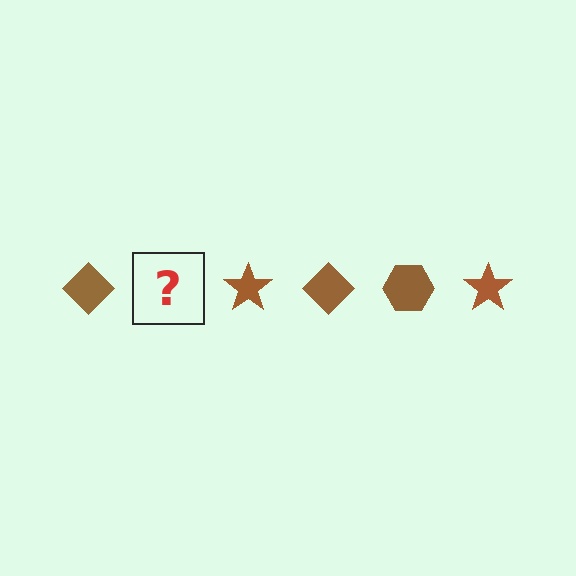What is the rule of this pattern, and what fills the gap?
The rule is that the pattern cycles through diamond, hexagon, star shapes in brown. The gap should be filled with a brown hexagon.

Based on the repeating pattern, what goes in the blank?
The blank should be a brown hexagon.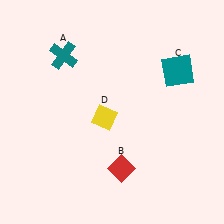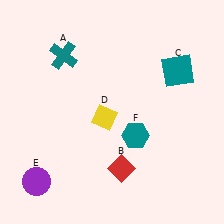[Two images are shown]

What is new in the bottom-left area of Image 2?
A purple circle (E) was added in the bottom-left area of Image 2.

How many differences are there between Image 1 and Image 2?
There are 2 differences between the two images.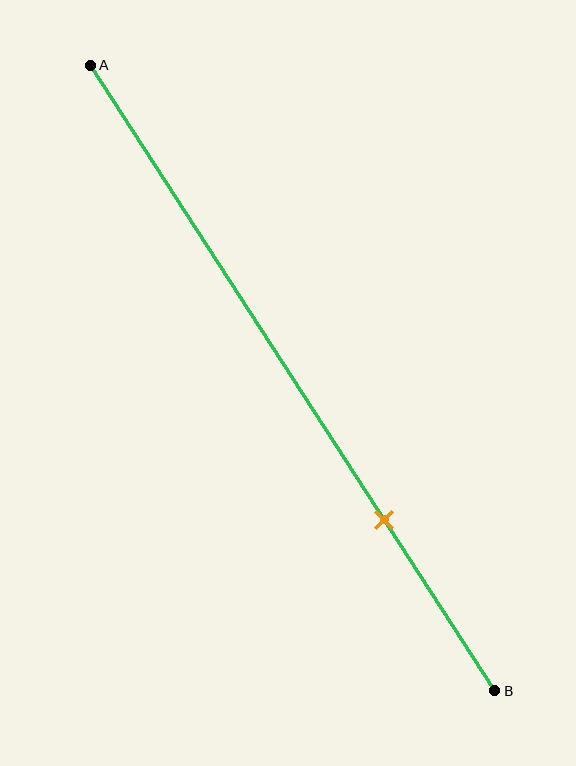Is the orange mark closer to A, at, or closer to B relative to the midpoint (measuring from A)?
The orange mark is closer to point B than the midpoint of segment AB.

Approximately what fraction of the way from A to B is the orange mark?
The orange mark is approximately 75% of the way from A to B.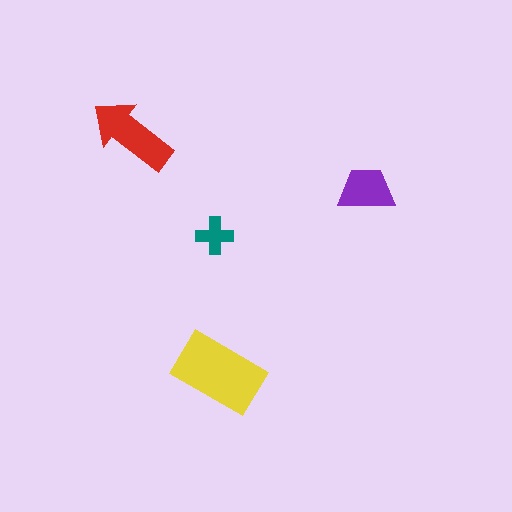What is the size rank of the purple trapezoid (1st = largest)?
3rd.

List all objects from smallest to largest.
The teal cross, the purple trapezoid, the red arrow, the yellow rectangle.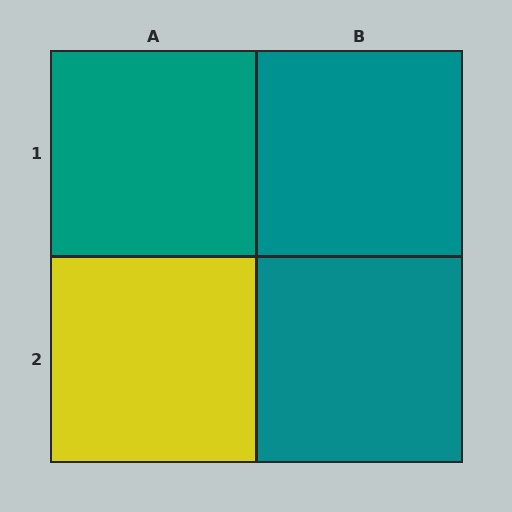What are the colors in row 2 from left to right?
Yellow, teal.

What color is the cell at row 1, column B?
Teal.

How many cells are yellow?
1 cell is yellow.